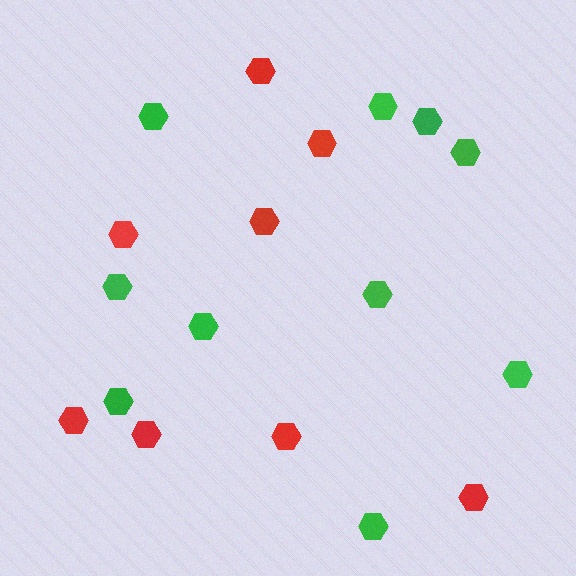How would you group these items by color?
There are 2 groups: one group of green hexagons (10) and one group of red hexagons (8).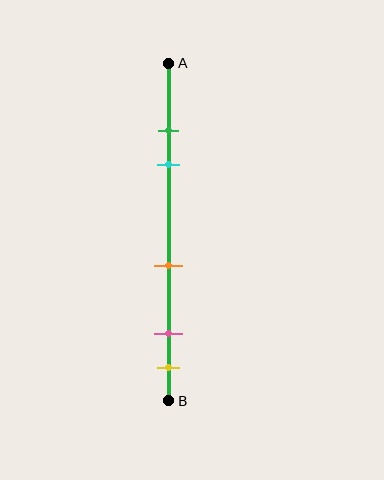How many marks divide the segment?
There are 5 marks dividing the segment.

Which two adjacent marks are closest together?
The green and cyan marks are the closest adjacent pair.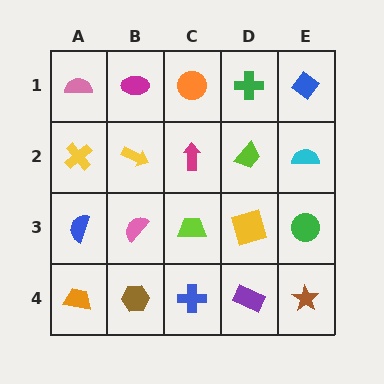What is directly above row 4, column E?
A green circle.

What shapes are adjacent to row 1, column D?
A lime trapezoid (row 2, column D), an orange circle (row 1, column C), a blue diamond (row 1, column E).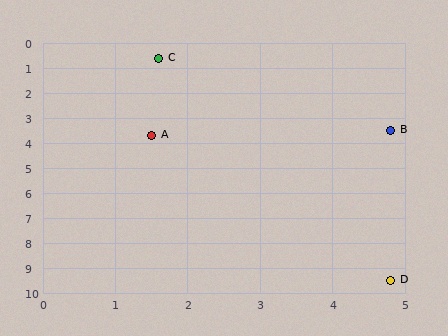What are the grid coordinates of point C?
Point C is at approximately (1.6, 0.6).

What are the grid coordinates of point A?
Point A is at approximately (1.5, 3.7).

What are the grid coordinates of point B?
Point B is at approximately (4.8, 3.5).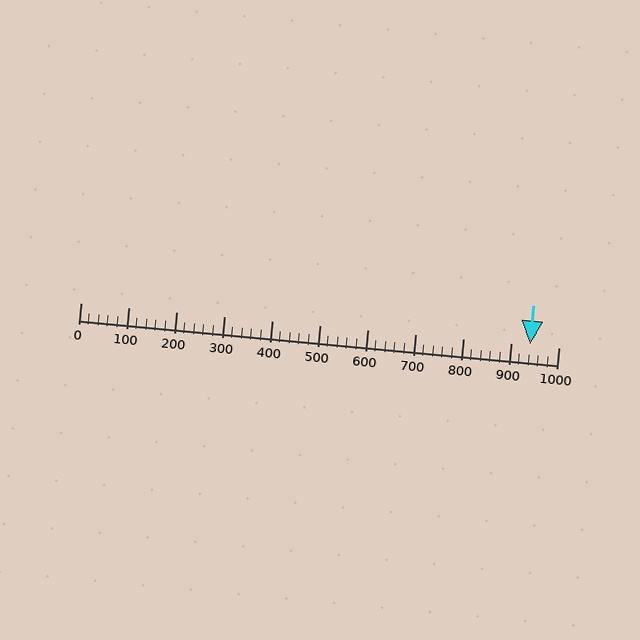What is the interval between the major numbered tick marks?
The major tick marks are spaced 100 units apart.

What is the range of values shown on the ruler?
The ruler shows values from 0 to 1000.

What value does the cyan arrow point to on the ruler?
The cyan arrow points to approximately 940.